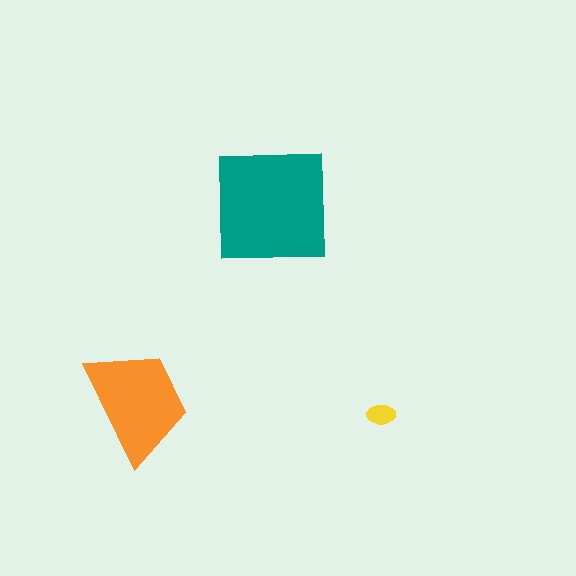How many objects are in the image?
There are 3 objects in the image.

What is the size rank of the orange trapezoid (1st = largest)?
2nd.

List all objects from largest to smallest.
The teal square, the orange trapezoid, the yellow ellipse.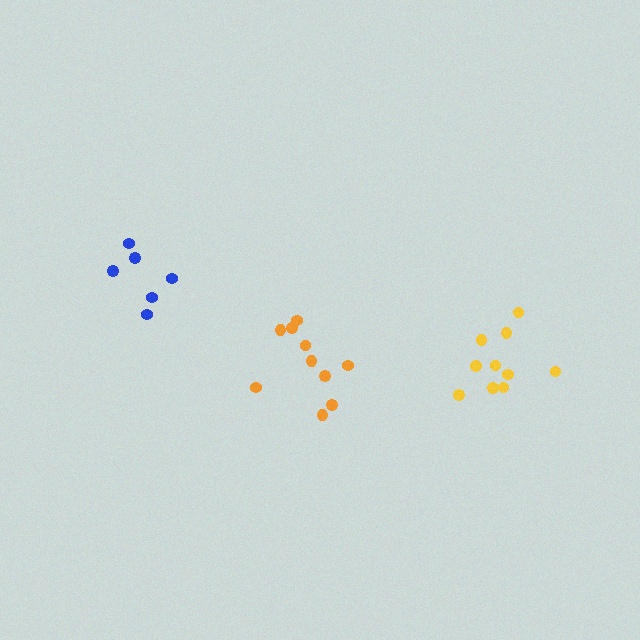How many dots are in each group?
Group 1: 10 dots, Group 2: 10 dots, Group 3: 6 dots (26 total).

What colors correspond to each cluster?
The clusters are colored: orange, yellow, blue.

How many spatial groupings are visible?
There are 3 spatial groupings.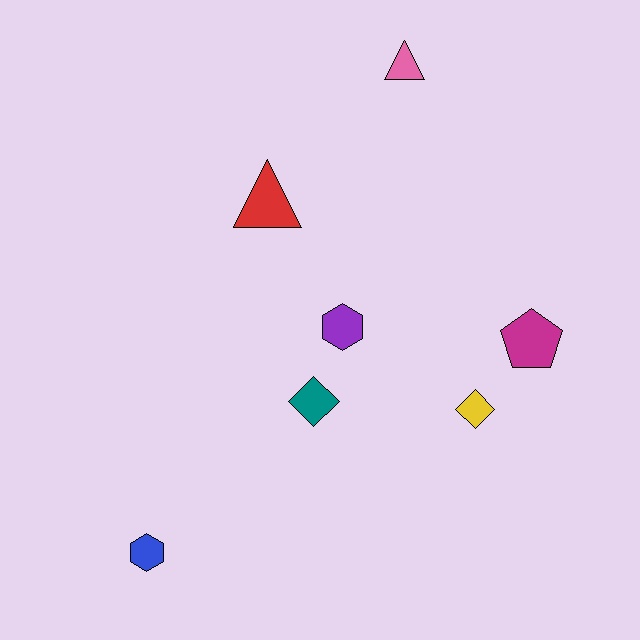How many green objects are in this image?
There are no green objects.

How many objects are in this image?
There are 7 objects.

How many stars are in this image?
There are no stars.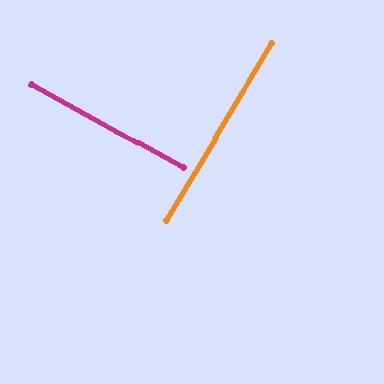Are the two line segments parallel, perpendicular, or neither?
Perpendicular — they meet at approximately 88°.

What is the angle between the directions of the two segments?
Approximately 88 degrees.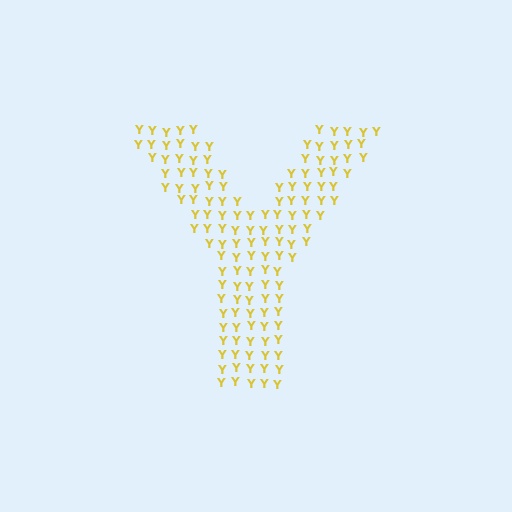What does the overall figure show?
The overall figure shows the letter Y.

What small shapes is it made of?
It is made of small letter Y's.